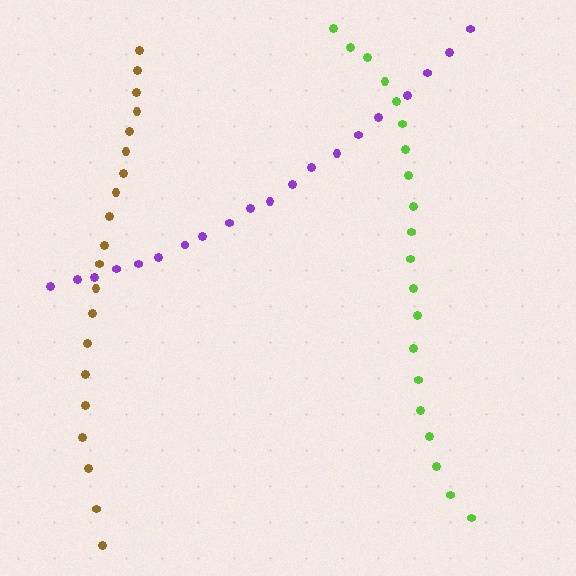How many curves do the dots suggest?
There are 3 distinct paths.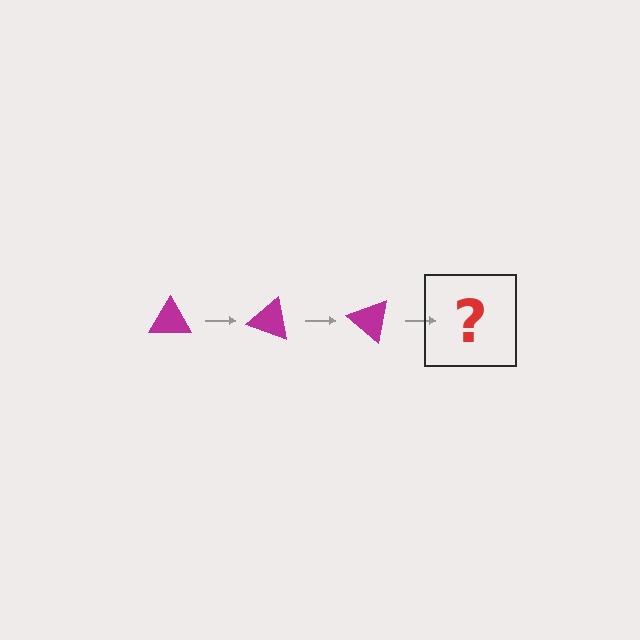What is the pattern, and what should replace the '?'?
The pattern is that the triangle rotates 20 degrees each step. The '?' should be a magenta triangle rotated 60 degrees.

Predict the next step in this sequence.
The next step is a magenta triangle rotated 60 degrees.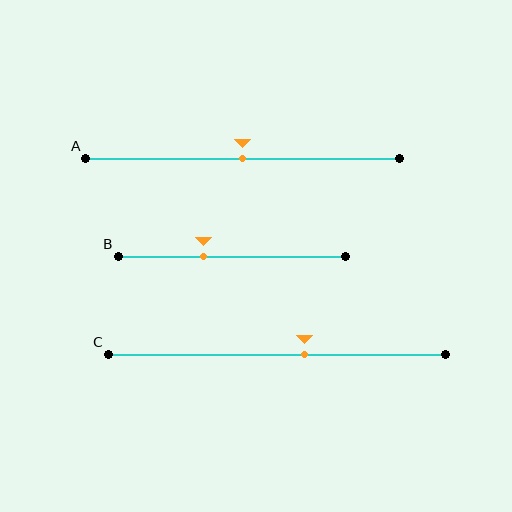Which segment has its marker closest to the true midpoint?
Segment A has its marker closest to the true midpoint.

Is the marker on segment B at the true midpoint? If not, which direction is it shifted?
No, the marker on segment B is shifted to the left by about 12% of the segment length.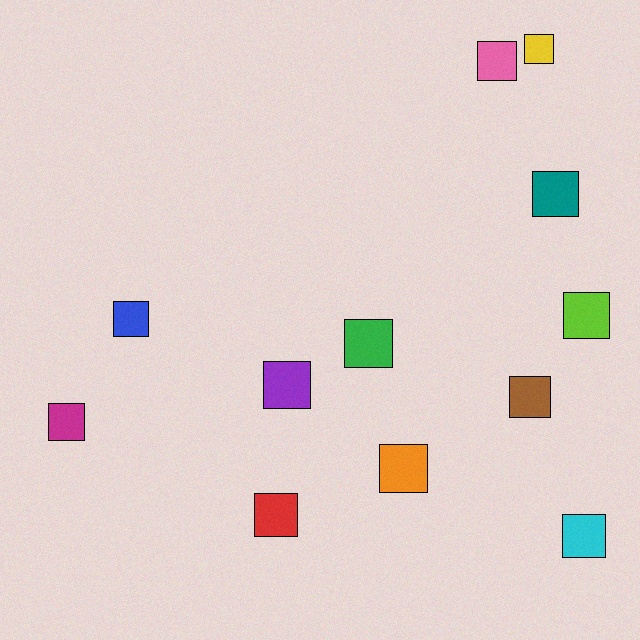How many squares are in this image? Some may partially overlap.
There are 12 squares.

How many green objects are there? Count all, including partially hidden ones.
There is 1 green object.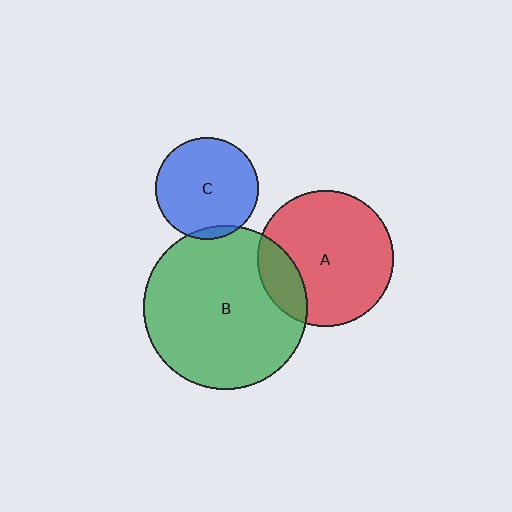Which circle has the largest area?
Circle B (green).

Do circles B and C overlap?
Yes.